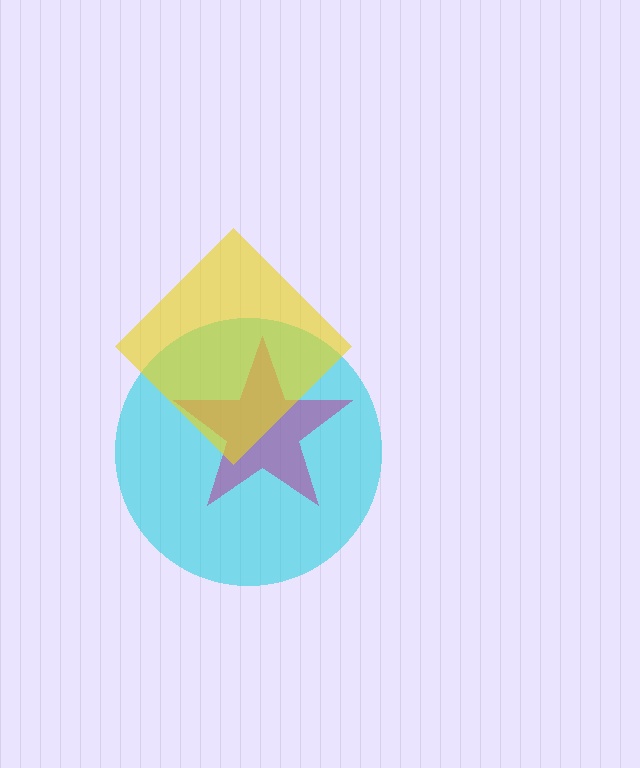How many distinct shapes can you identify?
There are 3 distinct shapes: a cyan circle, a magenta star, a yellow diamond.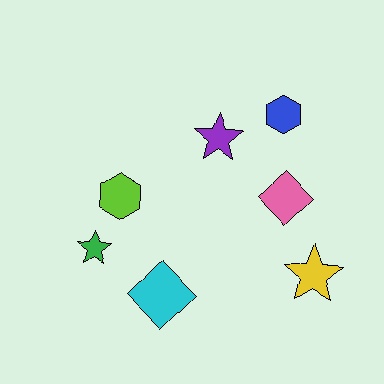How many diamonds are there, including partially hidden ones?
There are 2 diamonds.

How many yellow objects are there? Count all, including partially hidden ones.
There is 1 yellow object.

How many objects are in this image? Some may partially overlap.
There are 7 objects.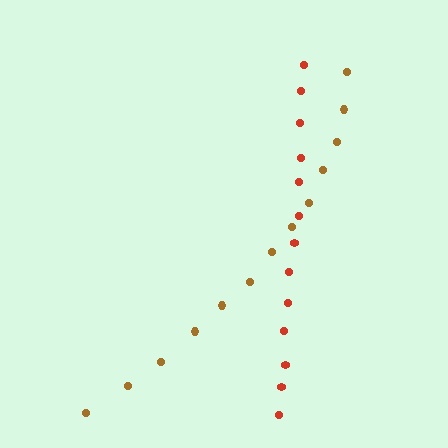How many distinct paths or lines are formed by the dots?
There are 2 distinct paths.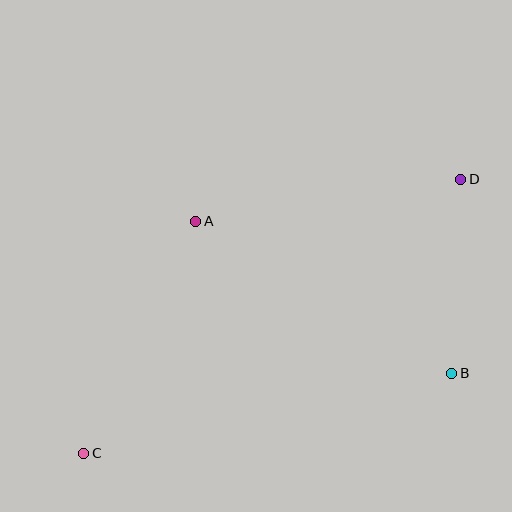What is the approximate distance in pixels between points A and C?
The distance between A and C is approximately 257 pixels.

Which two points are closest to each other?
Points B and D are closest to each other.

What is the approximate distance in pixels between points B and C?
The distance between B and C is approximately 376 pixels.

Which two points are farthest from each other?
Points C and D are farthest from each other.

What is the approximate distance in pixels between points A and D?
The distance between A and D is approximately 269 pixels.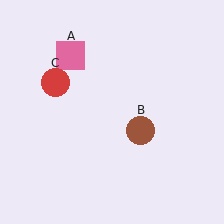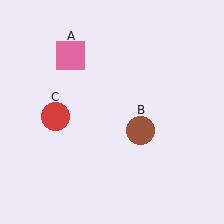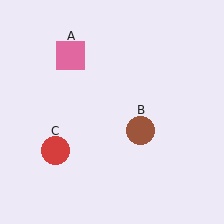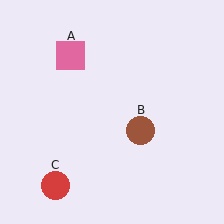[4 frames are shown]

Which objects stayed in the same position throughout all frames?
Pink square (object A) and brown circle (object B) remained stationary.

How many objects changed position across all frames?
1 object changed position: red circle (object C).